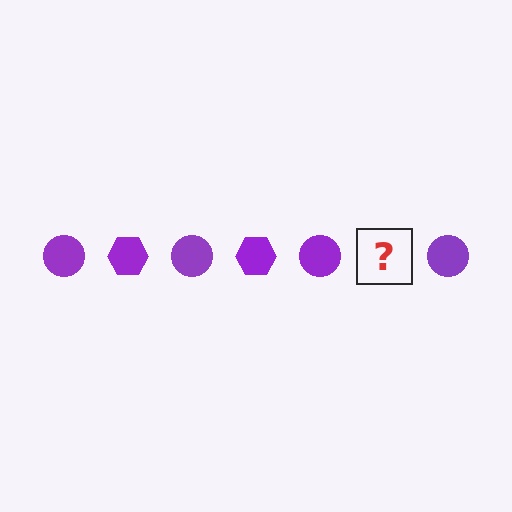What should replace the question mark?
The question mark should be replaced with a purple hexagon.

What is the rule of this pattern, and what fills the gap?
The rule is that the pattern cycles through circle, hexagon shapes in purple. The gap should be filled with a purple hexagon.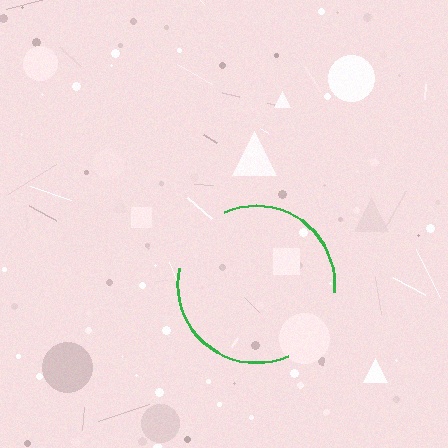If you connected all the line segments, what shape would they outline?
They would outline a circle.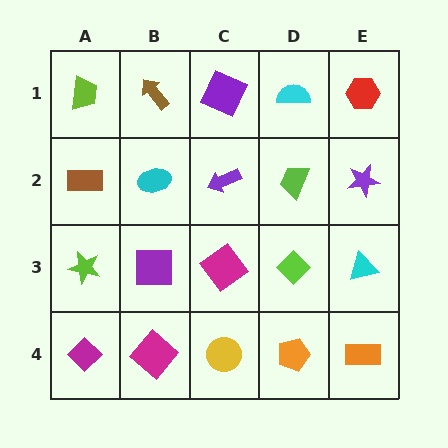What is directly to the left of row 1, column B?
A lime trapezoid.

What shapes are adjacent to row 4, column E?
A cyan triangle (row 3, column E), an orange pentagon (row 4, column D).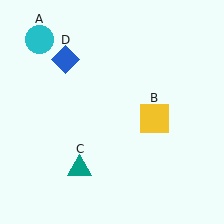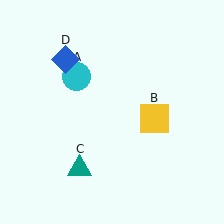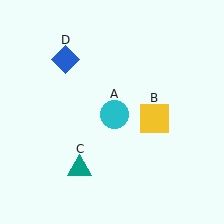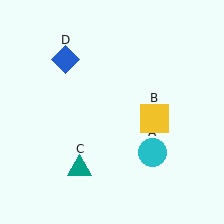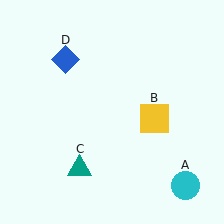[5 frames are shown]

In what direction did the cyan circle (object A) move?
The cyan circle (object A) moved down and to the right.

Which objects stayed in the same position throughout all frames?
Yellow square (object B) and teal triangle (object C) and blue diamond (object D) remained stationary.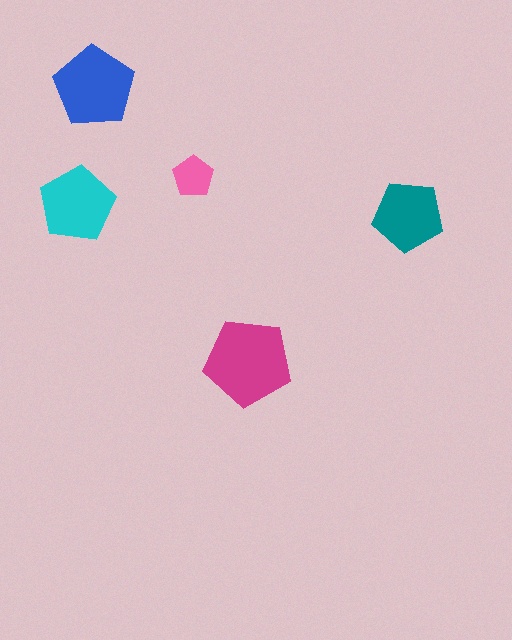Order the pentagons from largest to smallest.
the magenta one, the blue one, the cyan one, the teal one, the pink one.